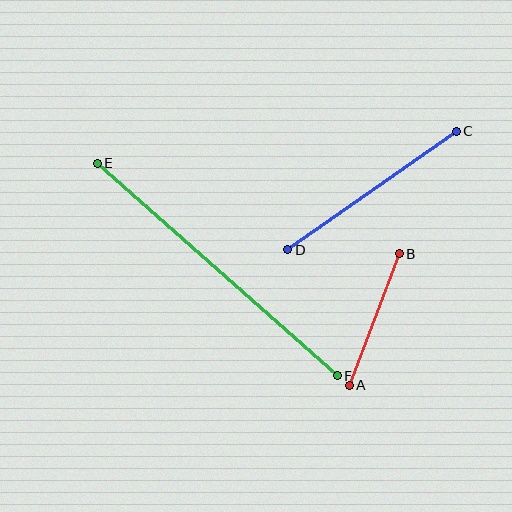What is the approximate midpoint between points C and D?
The midpoint is at approximately (372, 190) pixels.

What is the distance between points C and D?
The distance is approximately 206 pixels.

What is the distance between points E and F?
The distance is approximately 321 pixels.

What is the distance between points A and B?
The distance is approximately 141 pixels.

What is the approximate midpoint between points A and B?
The midpoint is at approximately (374, 320) pixels.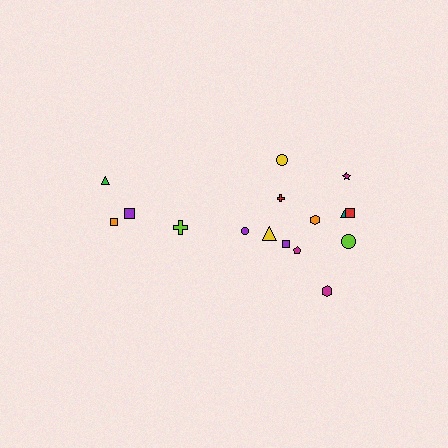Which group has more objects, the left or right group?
The right group.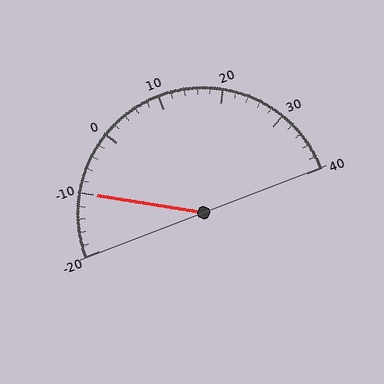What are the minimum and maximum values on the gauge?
The gauge ranges from -20 to 40.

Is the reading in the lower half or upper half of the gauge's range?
The reading is in the lower half of the range (-20 to 40).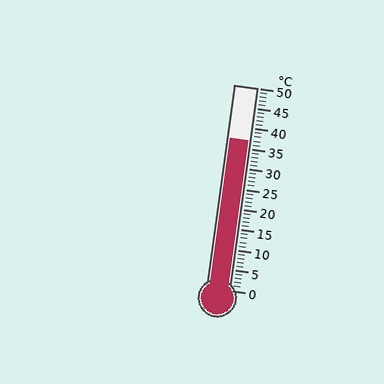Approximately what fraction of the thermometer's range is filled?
The thermometer is filled to approximately 75% of its range.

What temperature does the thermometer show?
The thermometer shows approximately 37°C.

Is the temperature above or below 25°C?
The temperature is above 25°C.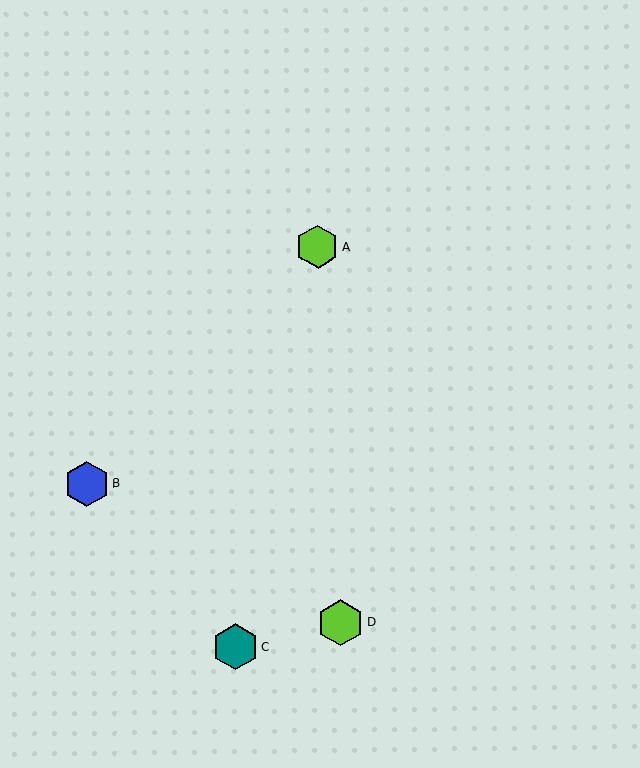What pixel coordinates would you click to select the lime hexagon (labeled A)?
Click at (317, 247) to select the lime hexagon A.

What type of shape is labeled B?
Shape B is a blue hexagon.